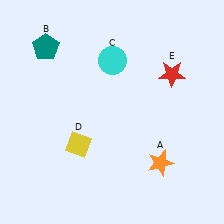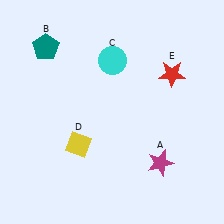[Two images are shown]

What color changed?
The star (A) changed from orange in Image 1 to magenta in Image 2.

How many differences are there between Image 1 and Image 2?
There is 1 difference between the two images.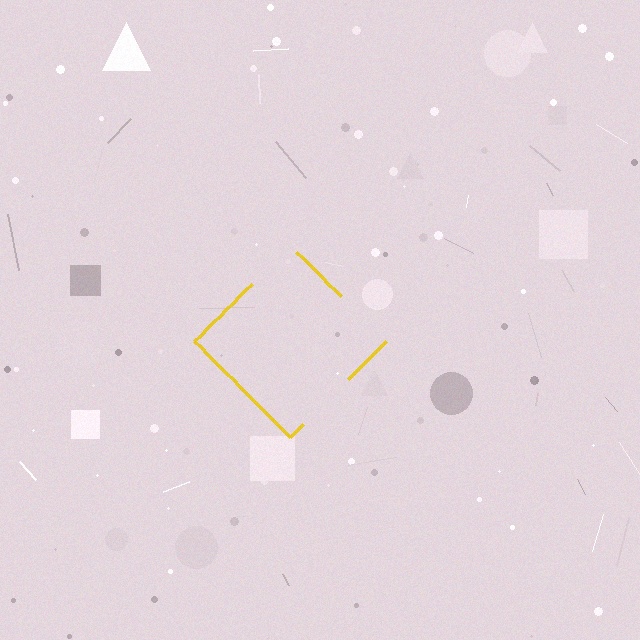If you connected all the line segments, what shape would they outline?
They would outline a diamond.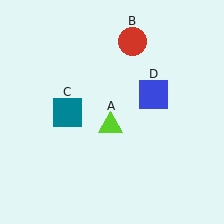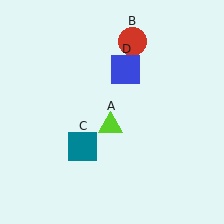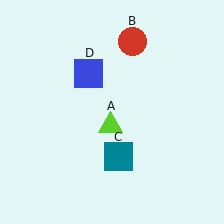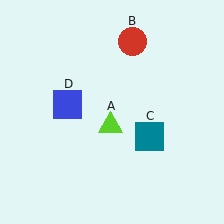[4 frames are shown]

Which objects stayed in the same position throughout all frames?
Lime triangle (object A) and red circle (object B) remained stationary.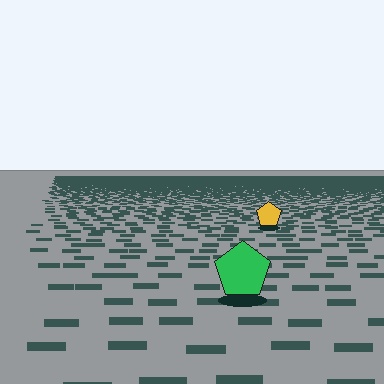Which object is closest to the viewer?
The green pentagon is closest. The texture marks near it are larger and more spread out.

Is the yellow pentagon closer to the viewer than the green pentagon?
No. The green pentagon is closer — you can tell from the texture gradient: the ground texture is coarser near it.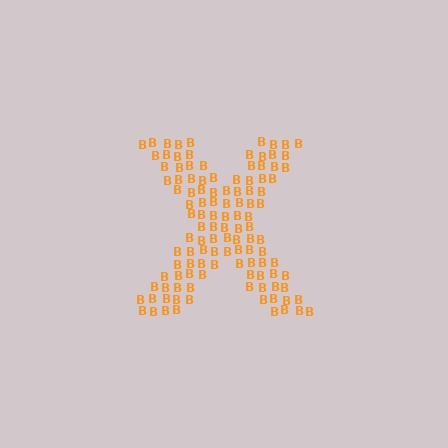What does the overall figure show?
The overall figure shows the letter X.